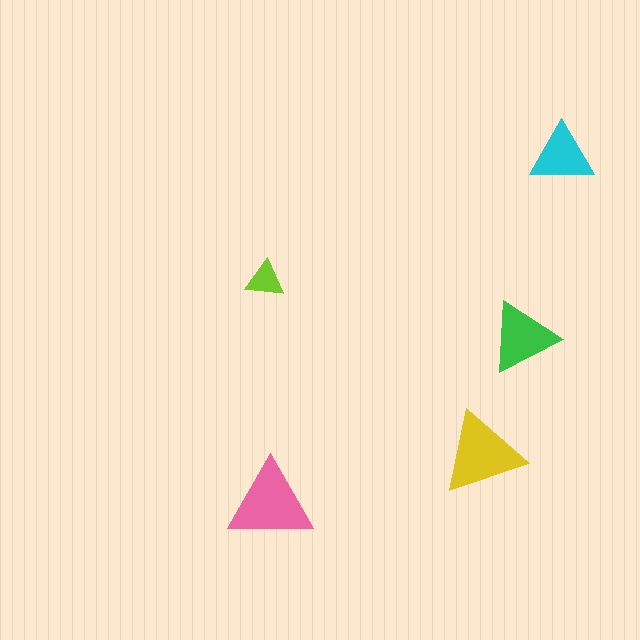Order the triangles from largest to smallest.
the pink one, the yellow one, the green one, the cyan one, the lime one.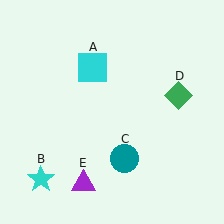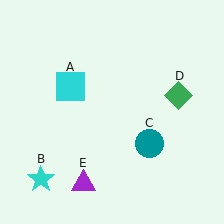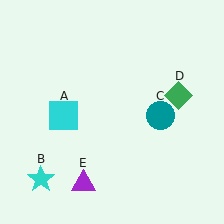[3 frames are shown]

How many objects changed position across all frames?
2 objects changed position: cyan square (object A), teal circle (object C).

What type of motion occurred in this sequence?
The cyan square (object A), teal circle (object C) rotated counterclockwise around the center of the scene.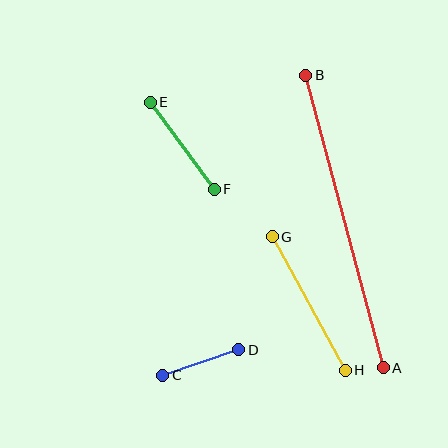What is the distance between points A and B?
The distance is approximately 303 pixels.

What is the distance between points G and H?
The distance is approximately 152 pixels.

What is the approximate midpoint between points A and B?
The midpoint is at approximately (344, 222) pixels.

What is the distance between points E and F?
The distance is approximately 108 pixels.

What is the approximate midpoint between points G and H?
The midpoint is at approximately (309, 304) pixels.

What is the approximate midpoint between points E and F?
The midpoint is at approximately (182, 146) pixels.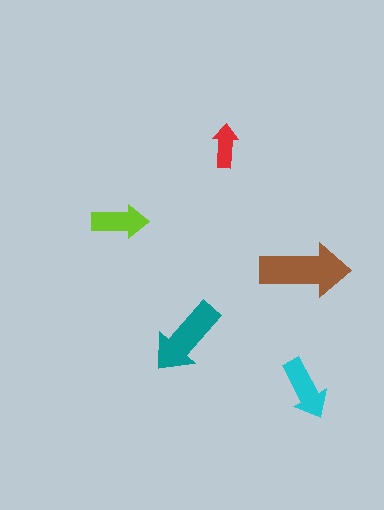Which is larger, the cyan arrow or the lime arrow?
The cyan one.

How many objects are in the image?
There are 5 objects in the image.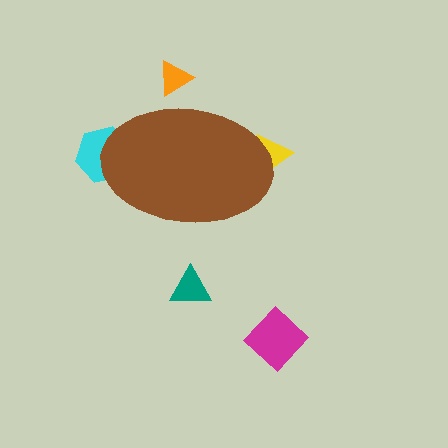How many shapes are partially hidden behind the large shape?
3 shapes are partially hidden.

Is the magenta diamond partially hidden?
No, the magenta diamond is fully visible.